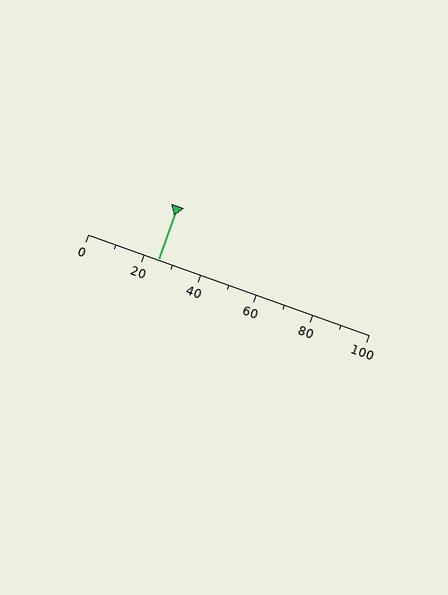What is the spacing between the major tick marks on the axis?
The major ticks are spaced 20 apart.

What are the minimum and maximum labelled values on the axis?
The axis runs from 0 to 100.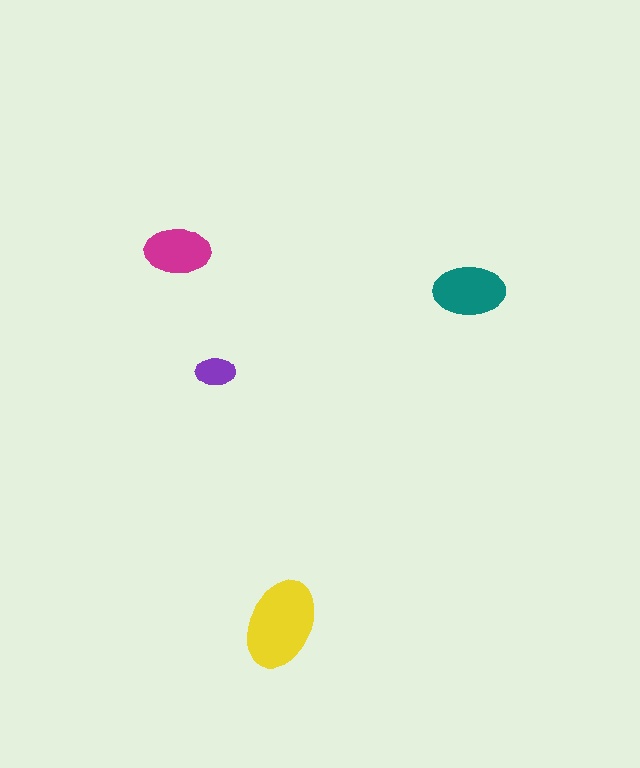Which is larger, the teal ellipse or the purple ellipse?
The teal one.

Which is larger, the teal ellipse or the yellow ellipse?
The yellow one.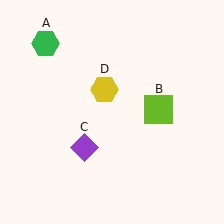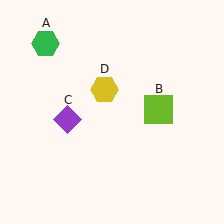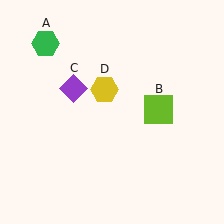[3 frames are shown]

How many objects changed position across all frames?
1 object changed position: purple diamond (object C).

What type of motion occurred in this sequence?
The purple diamond (object C) rotated clockwise around the center of the scene.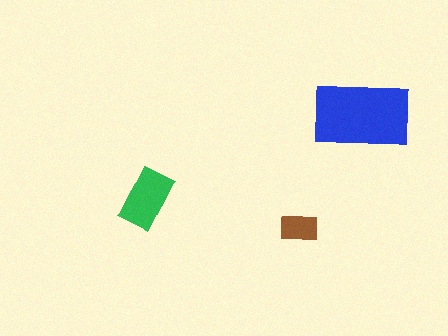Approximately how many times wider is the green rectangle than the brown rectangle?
About 1.5 times wider.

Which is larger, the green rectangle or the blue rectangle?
The blue one.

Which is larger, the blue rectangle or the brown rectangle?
The blue one.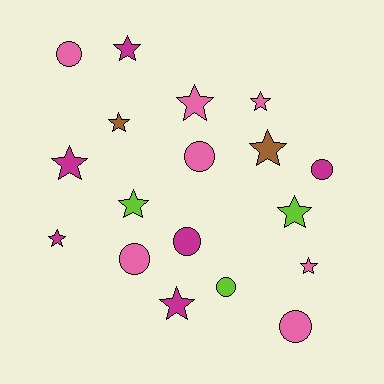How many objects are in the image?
There are 18 objects.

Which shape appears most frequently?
Star, with 11 objects.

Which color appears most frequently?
Pink, with 7 objects.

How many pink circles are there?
There are 4 pink circles.